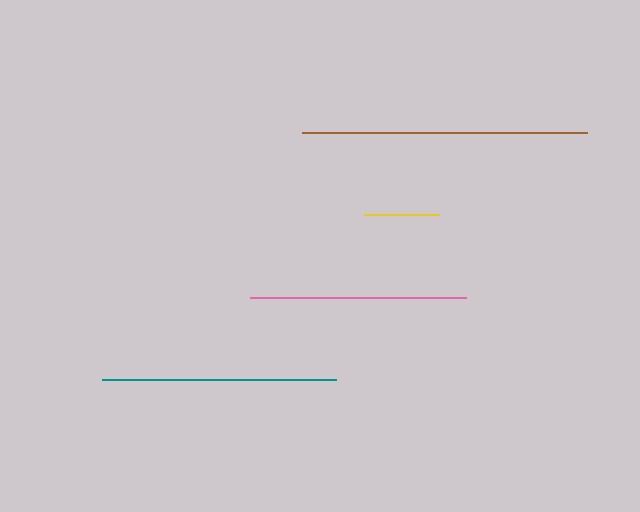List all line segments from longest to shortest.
From longest to shortest: brown, teal, pink, yellow.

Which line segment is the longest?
The brown line is the longest at approximately 285 pixels.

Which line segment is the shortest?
The yellow line is the shortest at approximately 75 pixels.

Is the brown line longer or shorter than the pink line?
The brown line is longer than the pink line.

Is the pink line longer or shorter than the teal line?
The teal line is longer than the pink line.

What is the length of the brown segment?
The brown segment is approximately 285 pixels long.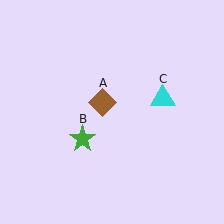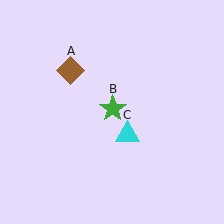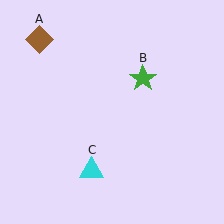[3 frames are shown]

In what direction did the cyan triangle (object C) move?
The cyan triangle (object C) moved down and to the left.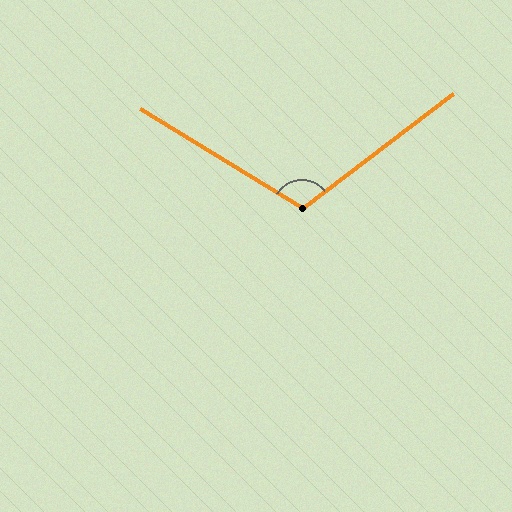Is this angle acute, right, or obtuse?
It is obtuse.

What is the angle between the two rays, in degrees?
Approximately 111 degrees.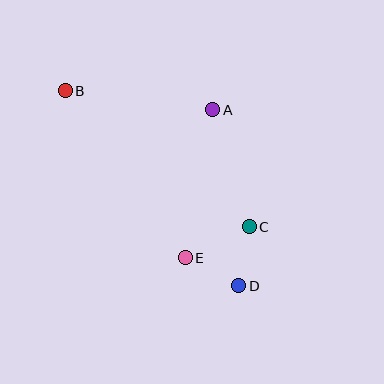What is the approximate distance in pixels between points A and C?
The distance between A and C is approximately 123 pixels.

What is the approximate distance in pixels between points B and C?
The distance between B and C is approximately 229 pixels.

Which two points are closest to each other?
Points C and D are closest to each other.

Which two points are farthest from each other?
Points B and D are farthest from each other.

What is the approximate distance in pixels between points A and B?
The distance between A and B is approximately 148 pixels.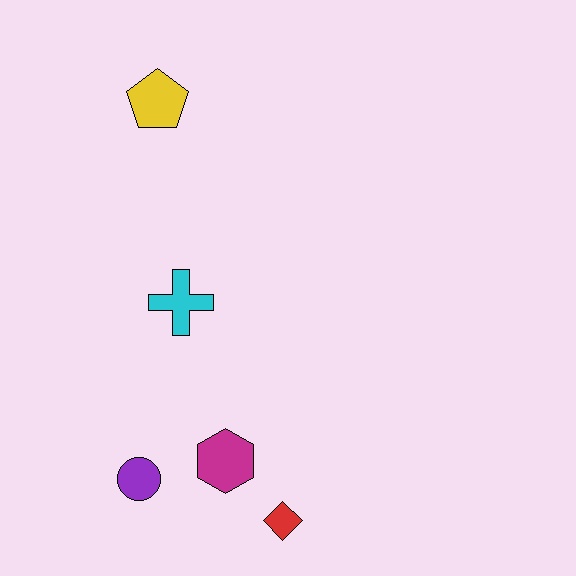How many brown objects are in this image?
There are no brown objects.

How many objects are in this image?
There are 5 objects.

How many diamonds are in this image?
There is 1 diamond.